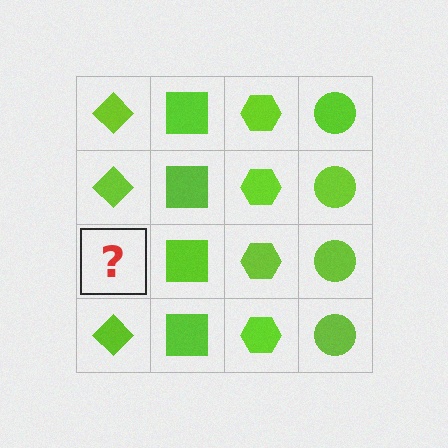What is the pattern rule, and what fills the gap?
The rule is that each column has a consistent shape. The gap should be filled with a lime diamond.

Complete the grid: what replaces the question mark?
The question mark should be replaced with a lime diamond.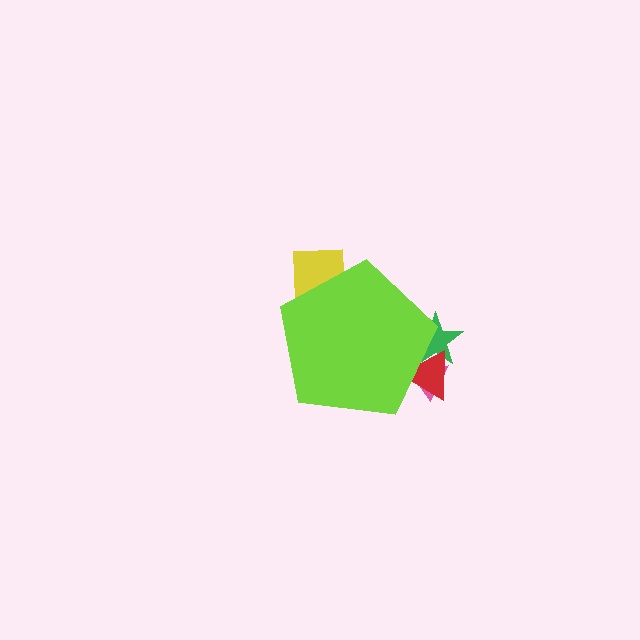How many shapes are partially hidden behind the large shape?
4 shapes are partially hidden.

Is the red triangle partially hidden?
Yes, the red triangle is partially hidden behind the lime pentagon.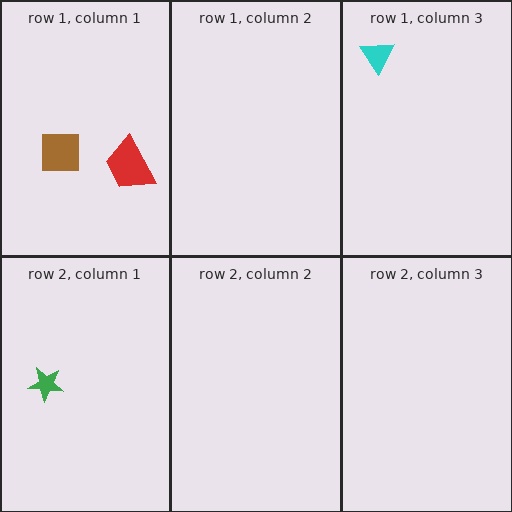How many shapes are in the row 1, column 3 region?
1.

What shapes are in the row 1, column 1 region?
The brown square, the red trapezoid.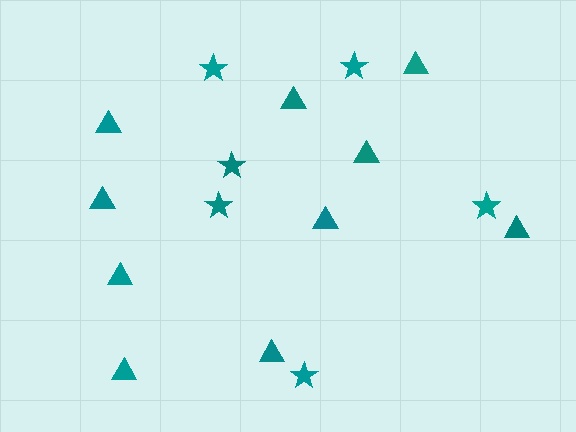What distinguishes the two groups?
There are 2 groups: one group of stars (6) and one group of triangles (10).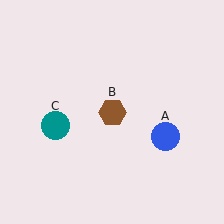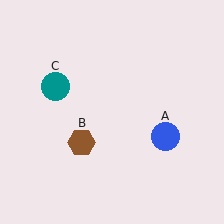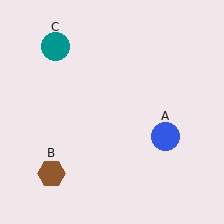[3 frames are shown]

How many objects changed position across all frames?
2 objects changed position: brown hexagon (object B), teal circle (object C).